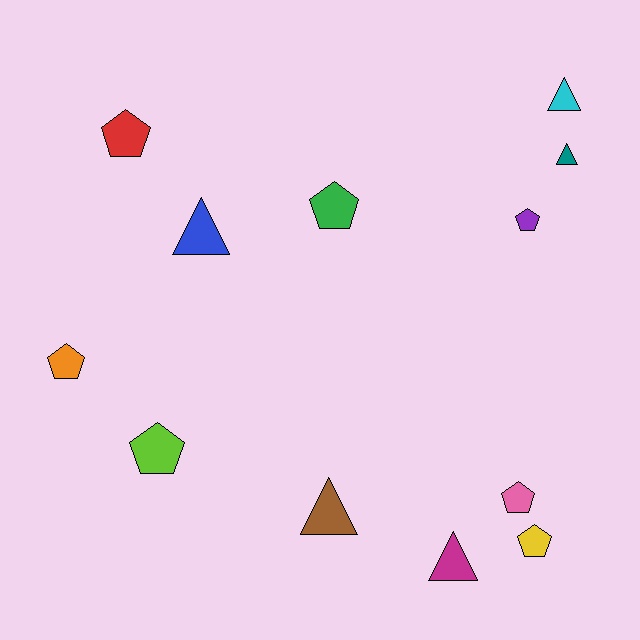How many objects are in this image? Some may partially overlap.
There are 12 objects.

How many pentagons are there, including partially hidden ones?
There are 7 pentagons.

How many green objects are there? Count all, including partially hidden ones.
There is 1 green object.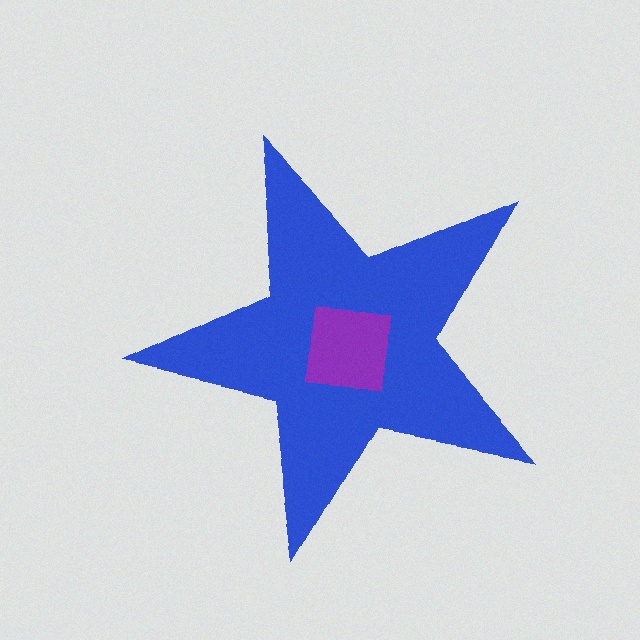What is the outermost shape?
The blue star.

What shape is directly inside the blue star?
The purple square.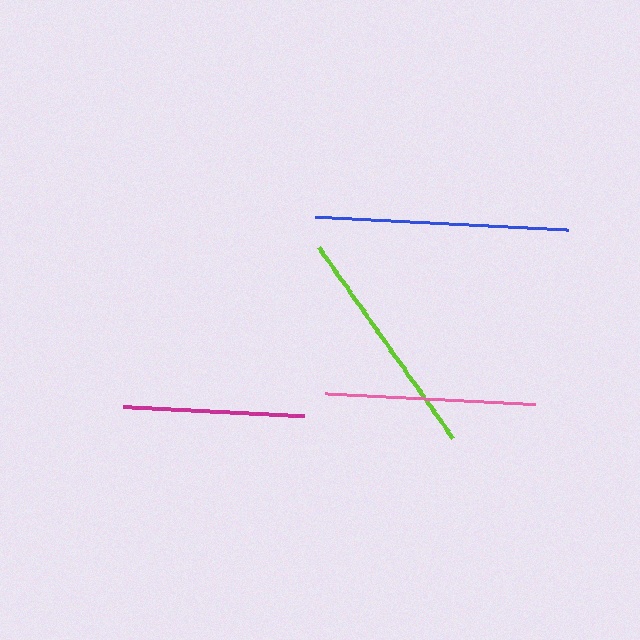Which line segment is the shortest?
The magenta line is the shortest at approximately 181 pixels.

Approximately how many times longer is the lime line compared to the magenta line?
The lime line is approximately 1.3 times the length of the magenta line.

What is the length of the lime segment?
The lime segment is approximately 234 pixels long.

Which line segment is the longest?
The blue line is the longest at approximately 253 pixels.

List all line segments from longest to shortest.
From longest to shortest: blue, lime, pink, magenta.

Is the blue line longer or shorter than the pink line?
The blue line is longer than the pink line.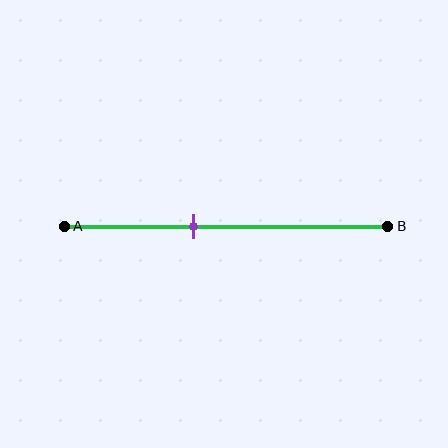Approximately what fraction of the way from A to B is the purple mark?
The purple mark is approximately 40% of the way from A to B.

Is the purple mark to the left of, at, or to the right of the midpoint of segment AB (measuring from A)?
The purple mark is to the left of the midpoint of segment AB.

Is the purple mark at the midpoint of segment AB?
No, the mark is at about 40% from A, not at the 50% midpoint.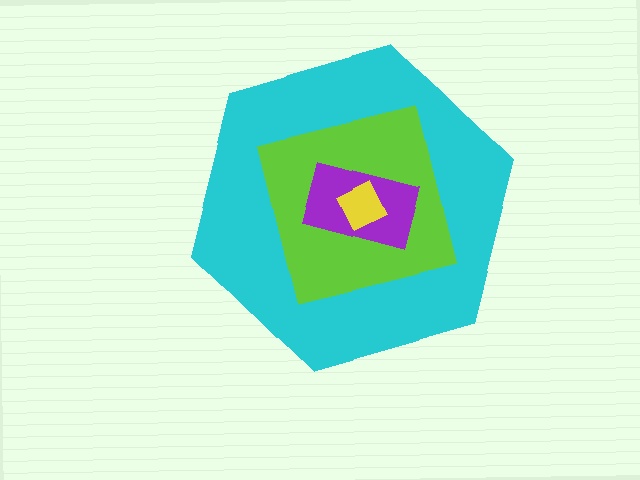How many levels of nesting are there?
4.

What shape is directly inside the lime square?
The purple rectangle.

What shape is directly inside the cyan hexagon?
The lime square.